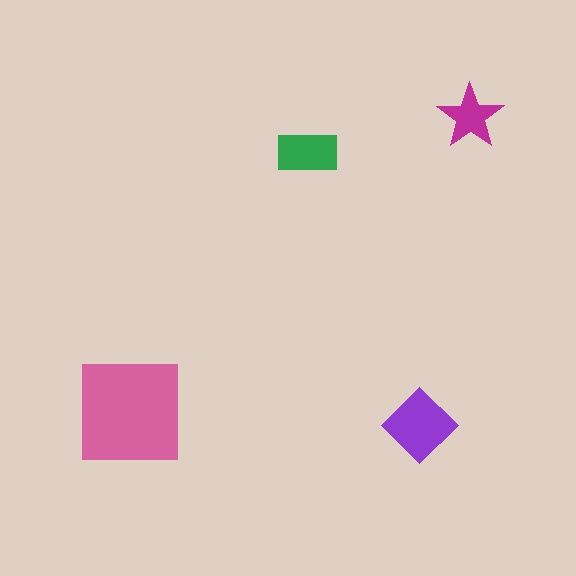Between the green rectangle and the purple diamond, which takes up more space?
The purple diamond.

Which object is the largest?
The pink square.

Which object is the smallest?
The magenta star.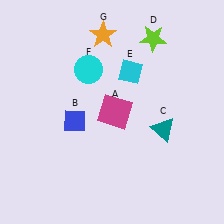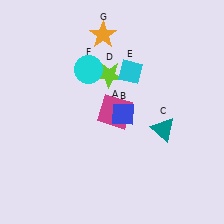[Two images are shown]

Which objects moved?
The objects that moved are: the blue diamond (B), the lime star (D).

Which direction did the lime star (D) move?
The lime star (D) moved left.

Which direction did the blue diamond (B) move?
The blue diamond (B) moved right.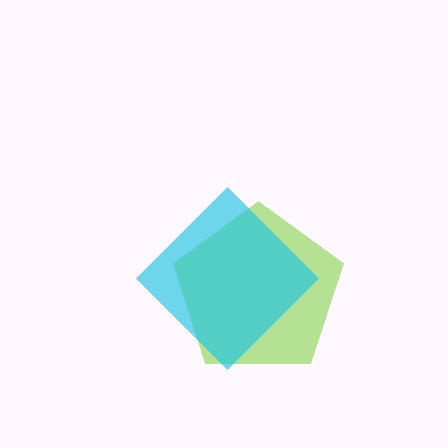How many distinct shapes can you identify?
There are 2 distinct shapes: a lime pentagon, a cyan diamond.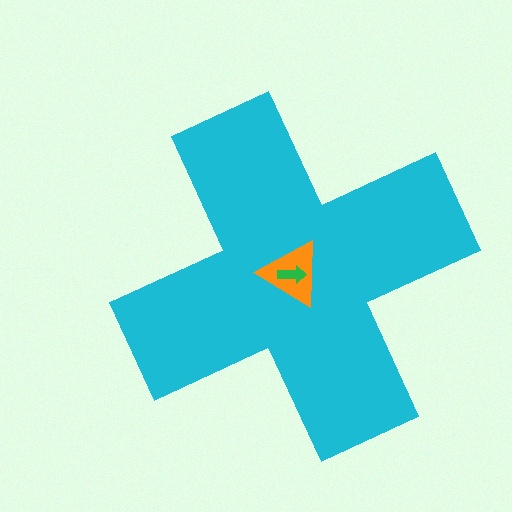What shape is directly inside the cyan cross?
The orange triangle.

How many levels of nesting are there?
3.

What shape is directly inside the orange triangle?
The green arrow.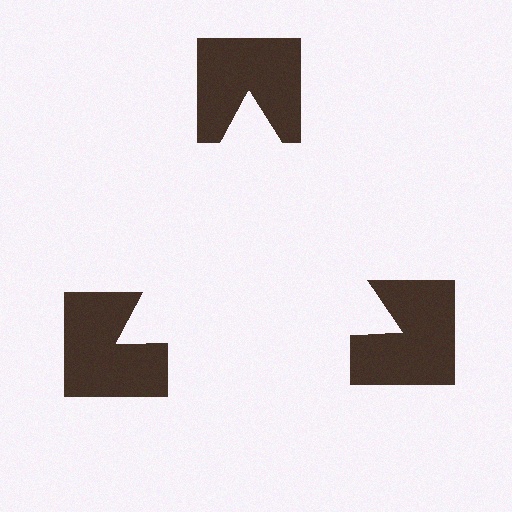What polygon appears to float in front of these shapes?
An illusory triangle — its edges are inferred from the aligned wedge cuts in the notched squares, not physically drawn.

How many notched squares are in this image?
There are 3 — one at each vertex of the illusory triangle.